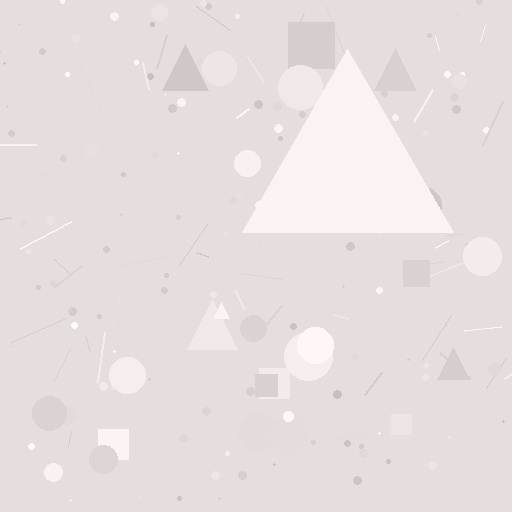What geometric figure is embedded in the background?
A triangle is embedded in the background.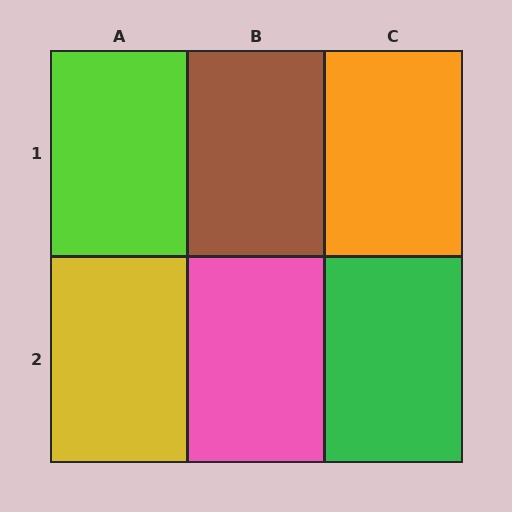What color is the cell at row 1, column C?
Orange.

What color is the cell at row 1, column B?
Brown.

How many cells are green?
1 cell is green.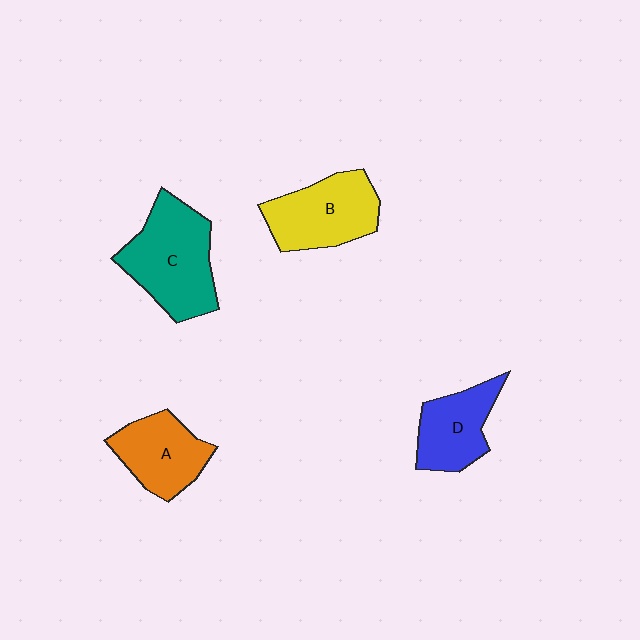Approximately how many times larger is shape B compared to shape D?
Approximately 1.3 times.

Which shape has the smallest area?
Shape D (blue).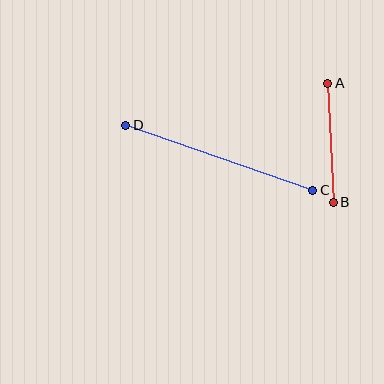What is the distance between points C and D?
The distance is approximately 198 pixels.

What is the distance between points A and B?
The distance is approximately 119 pixels.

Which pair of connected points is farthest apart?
Points C and D are farthest apart.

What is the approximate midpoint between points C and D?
The midpoint is at approximately (219, 158) pixels.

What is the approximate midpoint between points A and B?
The midpoint is at approximately (330, 143) pixels.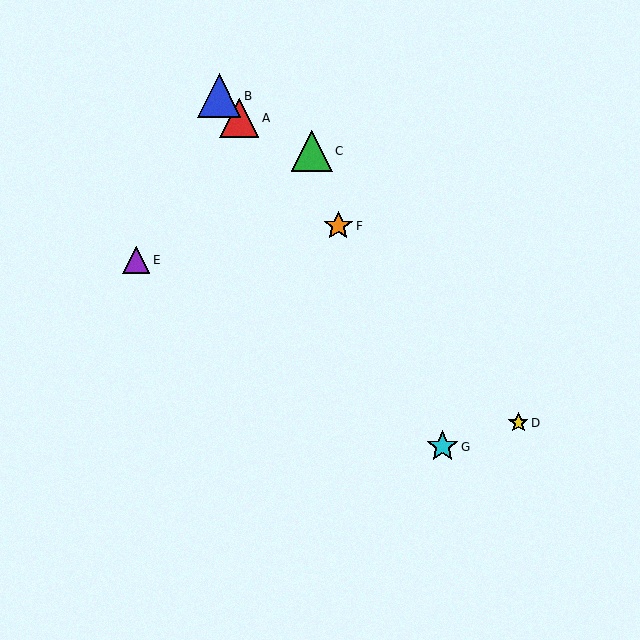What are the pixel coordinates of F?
Object F is at (338, 226).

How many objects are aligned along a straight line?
4 objects (A, B, D, F) are aligned along a straight line.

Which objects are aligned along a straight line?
Objects A, B, D, F are aligned along a straight line.